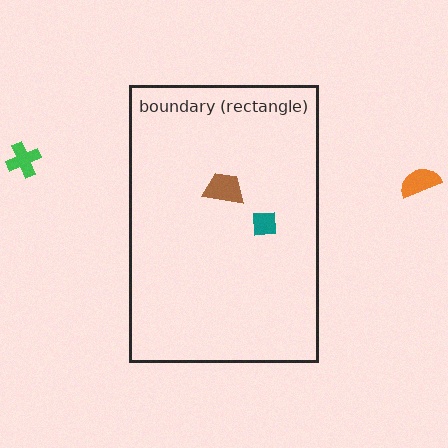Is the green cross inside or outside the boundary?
Outside.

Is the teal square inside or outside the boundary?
Inside.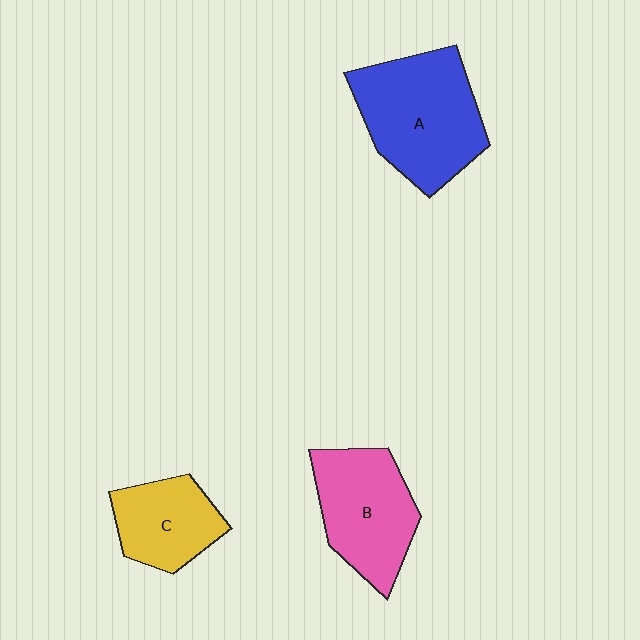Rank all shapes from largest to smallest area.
From largest to smallest: A (blue), B (pink), C (yellow).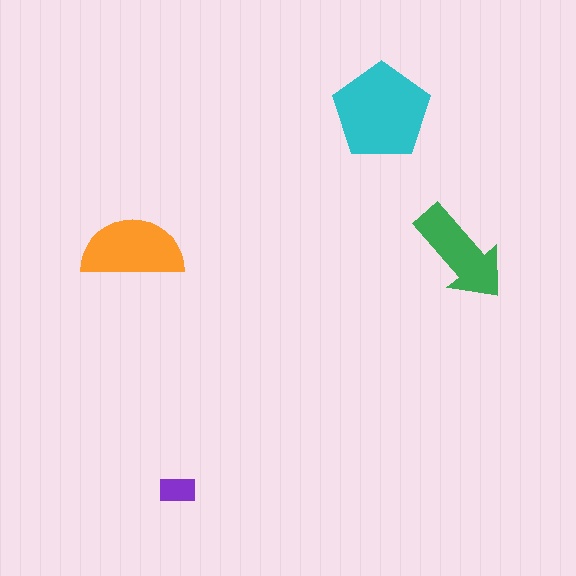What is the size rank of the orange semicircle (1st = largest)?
2nd.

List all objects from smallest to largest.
The purple rectangle, the green arrow, the orange semicircle, the cyan pentagon.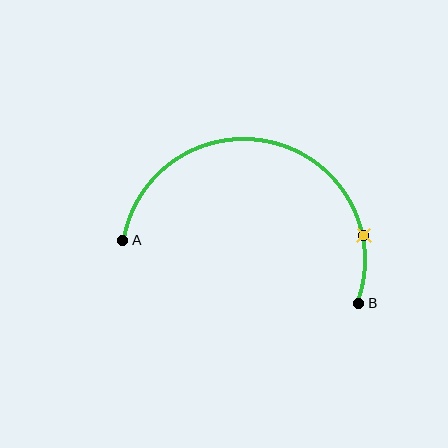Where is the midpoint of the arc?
The arc midpoint is the point on the curve farthest from the straight line joining A and B. It sits above that line.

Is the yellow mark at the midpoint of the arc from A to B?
No. The yellow mark lies on the arc but is closer to endpoint B. The arc midpoint would be at the point on the curve equidistant along the arc from both A and B.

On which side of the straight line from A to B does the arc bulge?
The arc bulges above the straight line connecting A and B.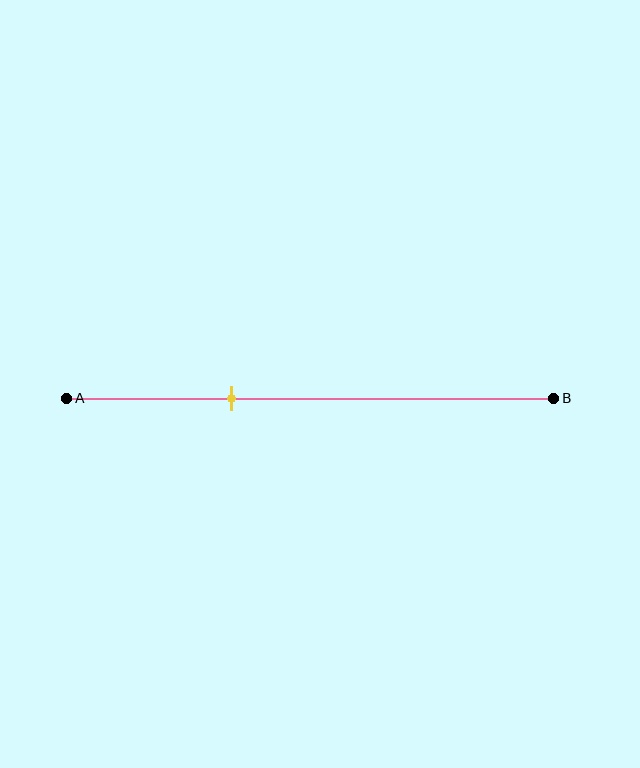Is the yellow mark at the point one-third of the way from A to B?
Yes, the mark is approximately at the one-third point.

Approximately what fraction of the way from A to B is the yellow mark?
The yellow mark is approximately 35% of the way from A to B.